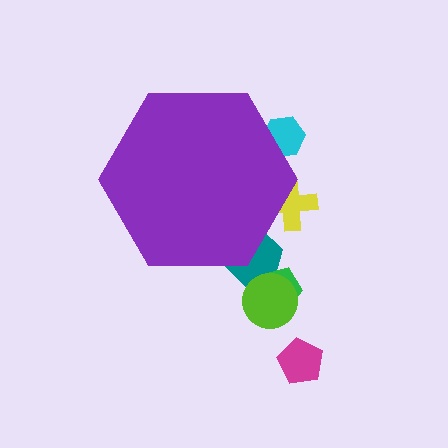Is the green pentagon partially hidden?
No, the green pentagon is fully visible.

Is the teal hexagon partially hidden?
Yes, the teal hexagon is partially hidden behind the purple hexagon.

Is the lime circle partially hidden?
No, the lime circle is fully visible.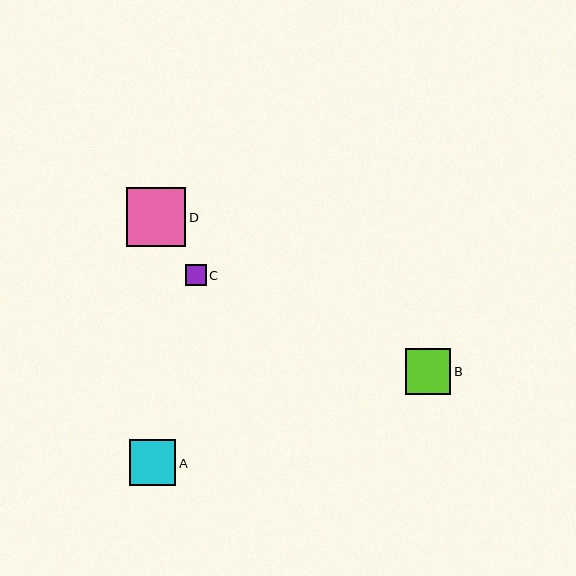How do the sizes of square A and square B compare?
Square A and square B are approximately the same size.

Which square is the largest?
Square D is the largest with a size of approximately 59 pixels.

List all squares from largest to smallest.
From largest to smallest: D, A, B, C.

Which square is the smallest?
Square C is the smallest with a size of approximately 21 pixels.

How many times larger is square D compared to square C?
Square D is approximately 2.8 times the size of square C.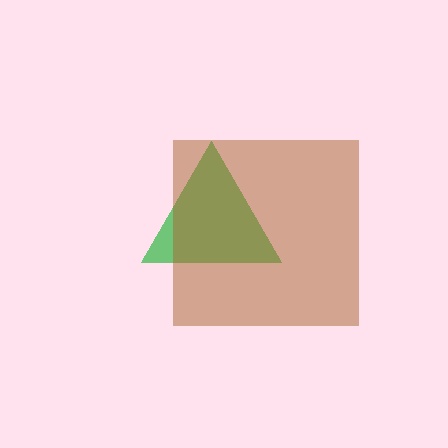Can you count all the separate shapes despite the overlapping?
Yes, there are 2 separate shapes.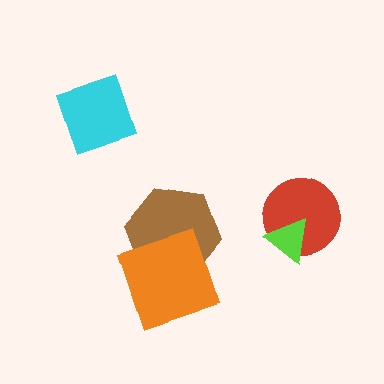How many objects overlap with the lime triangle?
1 object overlaps with the lime triangle.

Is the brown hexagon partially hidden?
Yes, it is partially covered by another shape.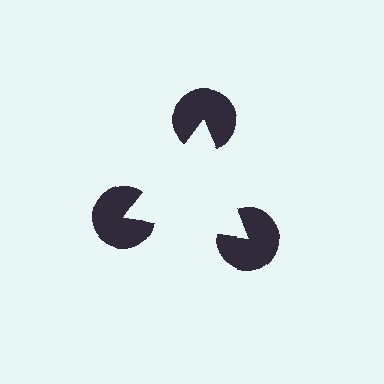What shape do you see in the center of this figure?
An illusory triangle — its edges are inferred from the aligned wedge cuts in the pac-man discs, not physically drawn.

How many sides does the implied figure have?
3 sides.